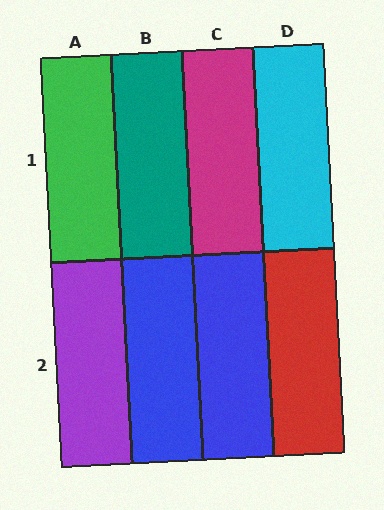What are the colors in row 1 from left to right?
Green, teal, magenta, cyan.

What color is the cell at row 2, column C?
Blue.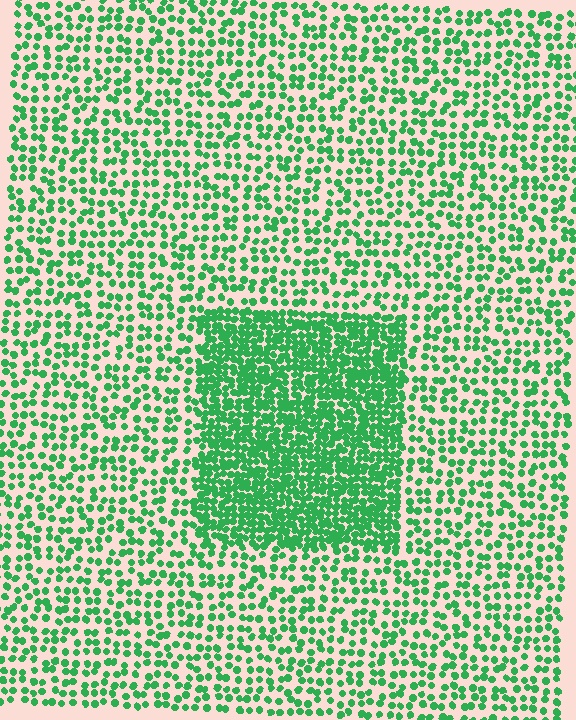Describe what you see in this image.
The image contains small green elements arranged at two different densities. A rectangle-shaped region is visible where the elements are more densely packed than the surrounding area.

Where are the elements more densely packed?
The elements are more densely packed inside the rectangle boundary.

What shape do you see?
I see a rectangle.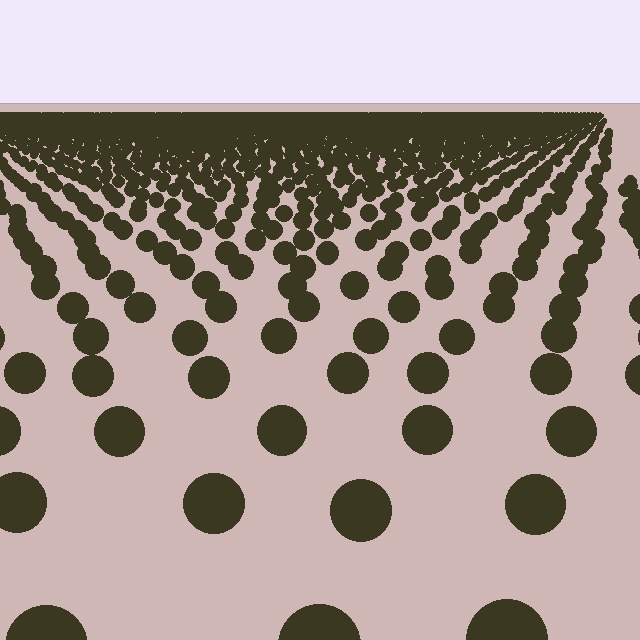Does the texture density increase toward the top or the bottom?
Density increases toward the top.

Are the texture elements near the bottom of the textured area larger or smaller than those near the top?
Larger. Near the bottom, elements are closer to the viewer and appear at a bigger on-screen size.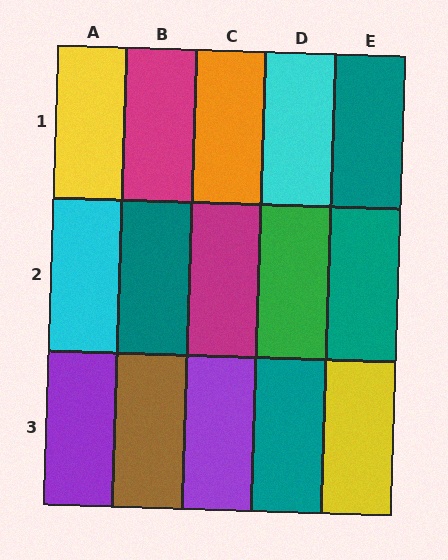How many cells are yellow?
2 cells are yellow.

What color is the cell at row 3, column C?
Purple.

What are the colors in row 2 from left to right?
Cyan, teal, magenta, green, teal.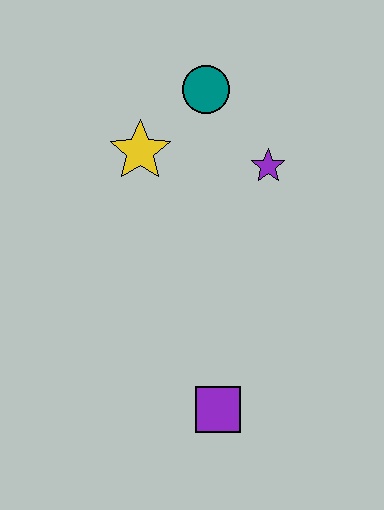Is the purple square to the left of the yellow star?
No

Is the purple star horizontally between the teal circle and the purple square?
No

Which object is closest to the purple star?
The teal circle is closest to the purple star.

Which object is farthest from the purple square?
The teal circle is farthest from the purple square.